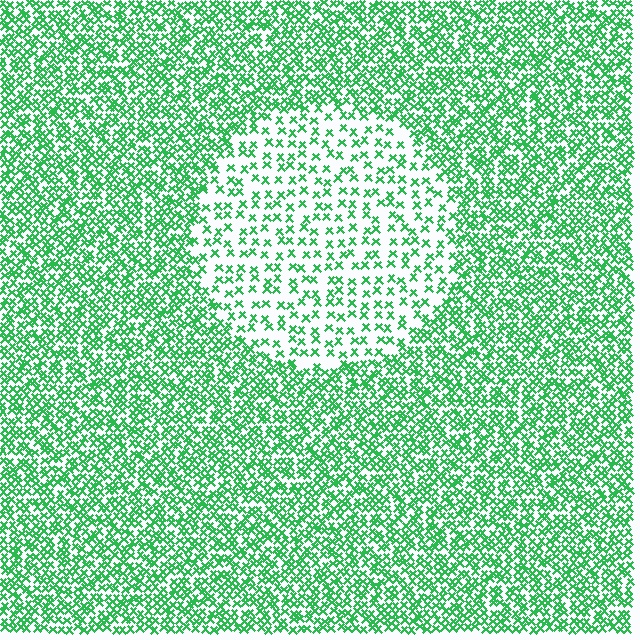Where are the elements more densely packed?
The elements are more densely packed outside the circle boundary.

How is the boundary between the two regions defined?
The boundary is defined by a change in element density (approximately 2.4x ratio). All elements are the same color, size, and shape.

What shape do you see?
I see a circle.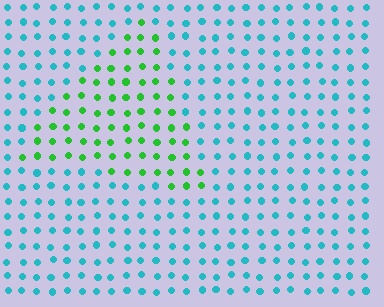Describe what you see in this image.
The image is filled with small cyan elements in a uniform arrangement. A triangle-shaped region is visible where the elements are tinted to a slightly different hue, forming a subtle color boundary.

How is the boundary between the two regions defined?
The boundary is defined purely by a slight shift in hue (about 60 degrees). Spacing, size, and orientation are identical on both sides.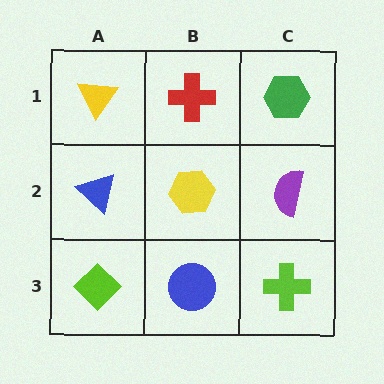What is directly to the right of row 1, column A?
A red cross.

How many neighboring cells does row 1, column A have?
2.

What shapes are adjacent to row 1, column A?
A blue triangle (row 2, column A), a red cross (row 1, column B).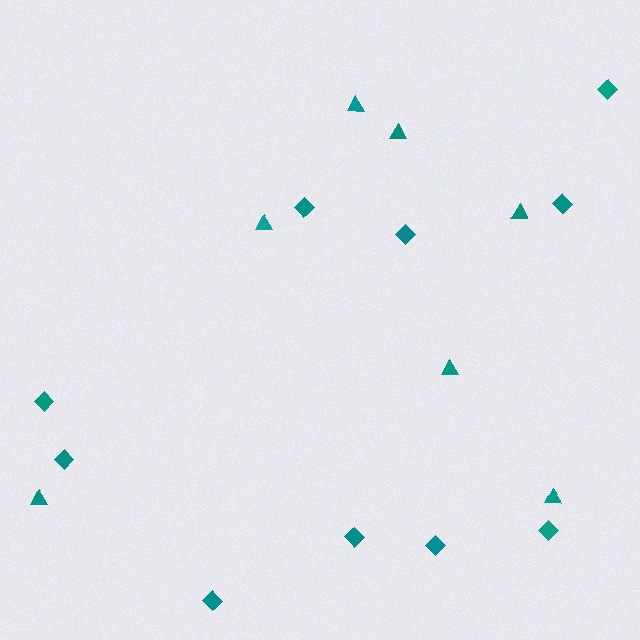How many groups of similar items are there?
There are 2 groups: one group of triangles (7) and one group of diamonds (10).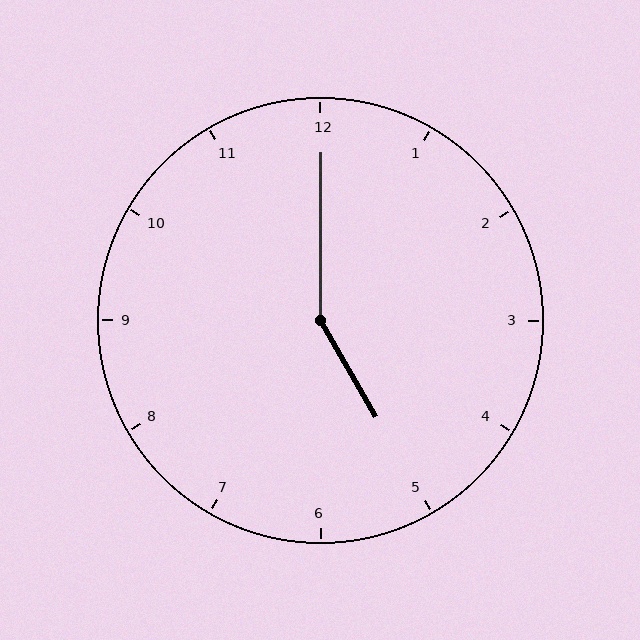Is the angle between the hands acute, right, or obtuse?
It is obtuse.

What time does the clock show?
5:00.